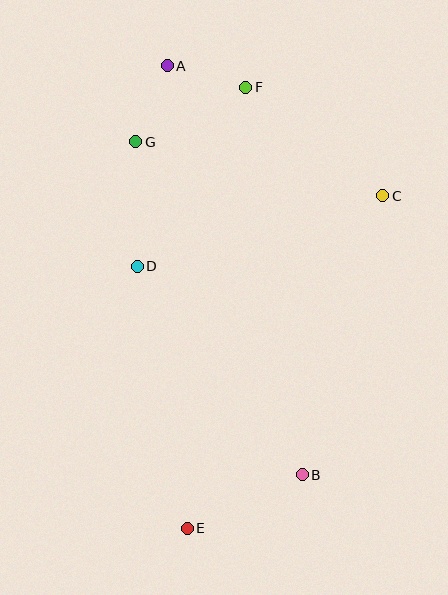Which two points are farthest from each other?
Points A and E are farthest from each other.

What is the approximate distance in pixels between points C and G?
The distance between C and G is approximately 253 pixels.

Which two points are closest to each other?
Points A and F are closest to each other.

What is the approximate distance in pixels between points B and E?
The distance between B and E is approximately 127 pixels.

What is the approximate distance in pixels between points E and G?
The distance between E and G is approximately 390 pixels.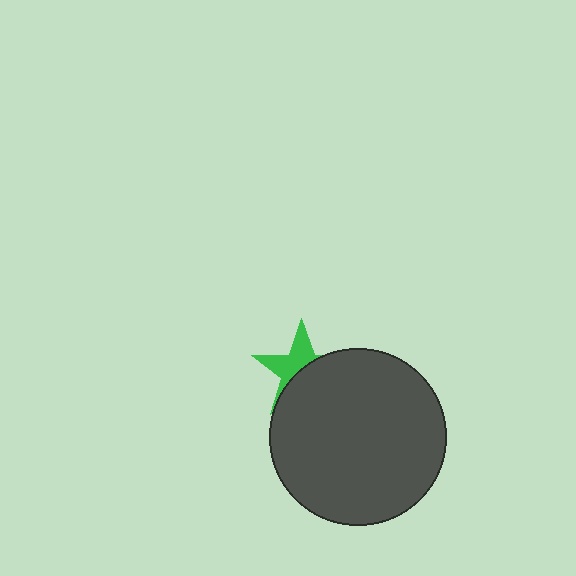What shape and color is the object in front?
The object in front is a dark gray circle.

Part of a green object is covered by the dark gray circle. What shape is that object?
It is a star.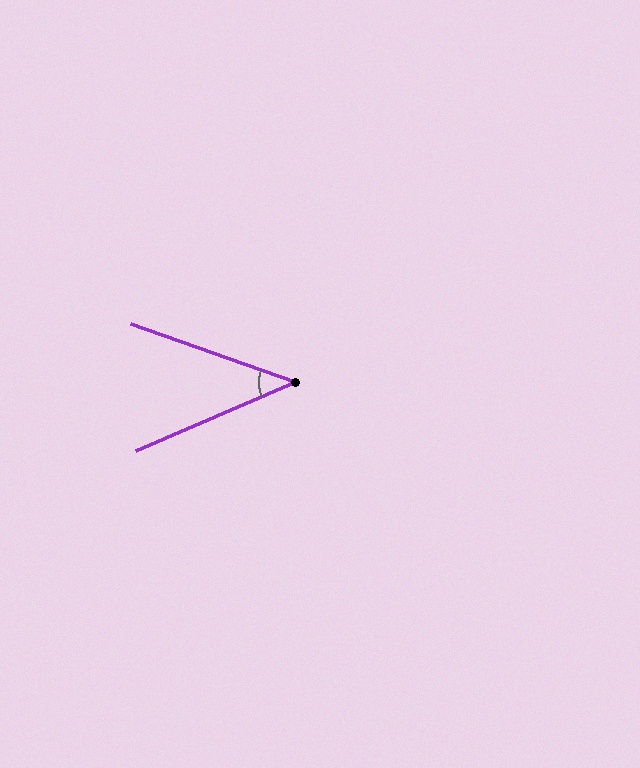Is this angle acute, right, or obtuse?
It is acute.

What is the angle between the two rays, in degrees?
Approximately 43 degrees.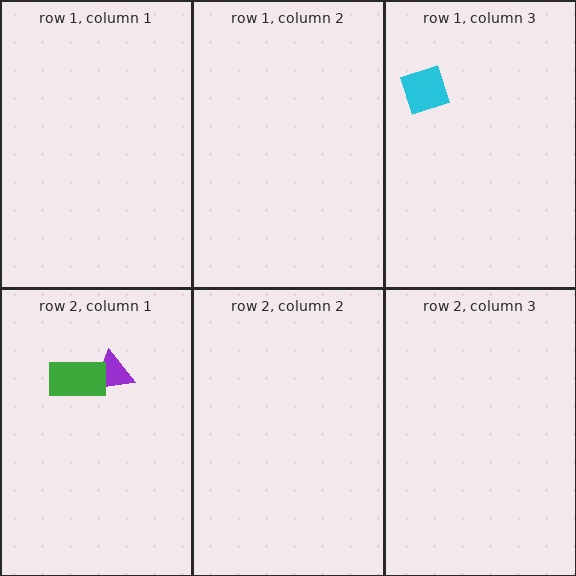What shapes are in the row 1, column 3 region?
The cyan square.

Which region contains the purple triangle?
The row 2, column 1 region.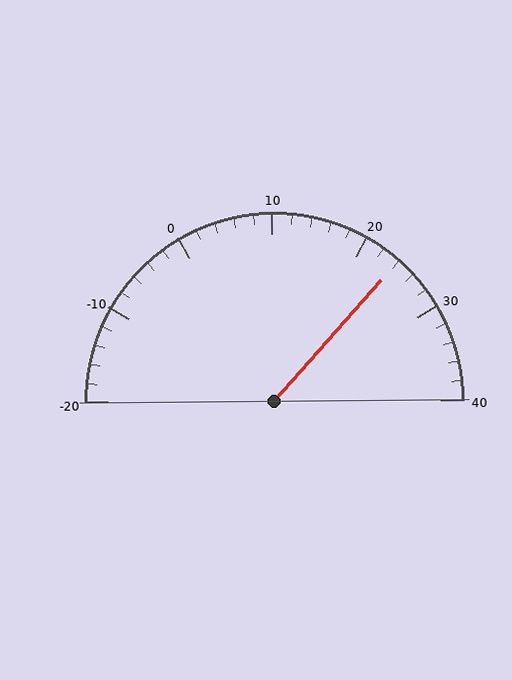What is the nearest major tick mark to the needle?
The nearest major tick mark is 20.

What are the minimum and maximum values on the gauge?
The gauge ranges from -20 to 40.